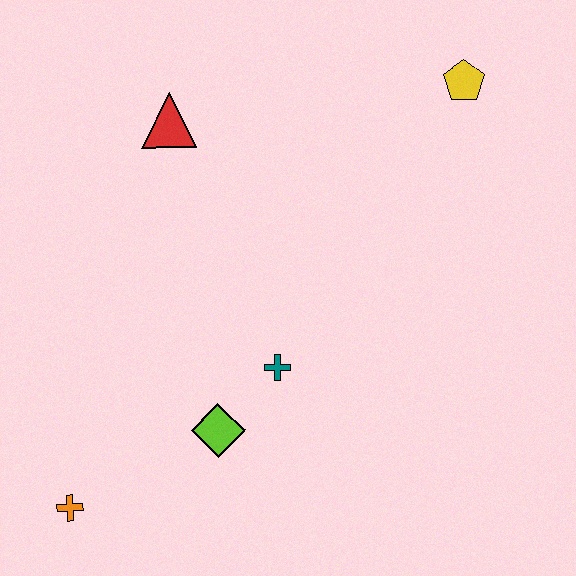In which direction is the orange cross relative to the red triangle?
The orange cross is below the red triangle.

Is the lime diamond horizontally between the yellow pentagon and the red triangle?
Yes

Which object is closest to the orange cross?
The lime diamond is closest to the orange cross.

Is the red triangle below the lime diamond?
No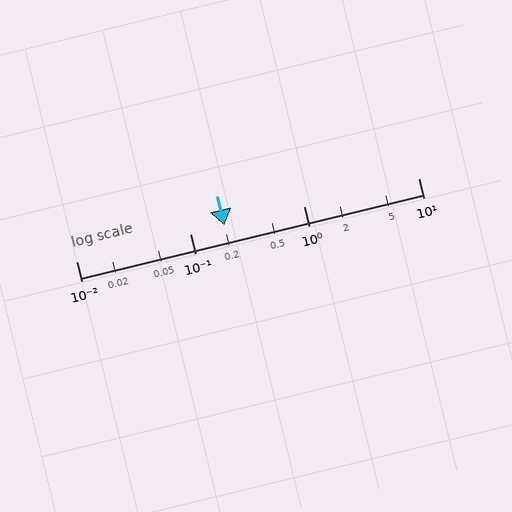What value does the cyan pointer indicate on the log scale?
The pointer indicates approximately 0.2.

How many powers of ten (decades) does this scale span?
The scale spans 3 decades, from 0.01 to 10.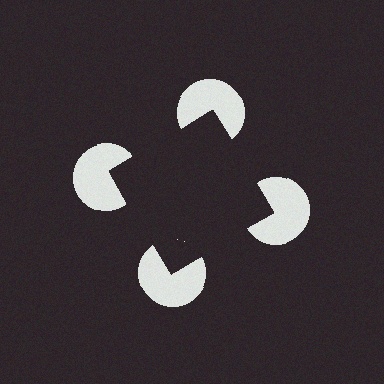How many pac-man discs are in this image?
There are 4 — one at each vertex of the illusory square.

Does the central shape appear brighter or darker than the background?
It typically appears slightly darker than the background, even though no actual brightness change is drawn.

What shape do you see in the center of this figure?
An illusory square — its edges are inferred from the aligned wedge cuts in the pac-man discs, not physically drawn.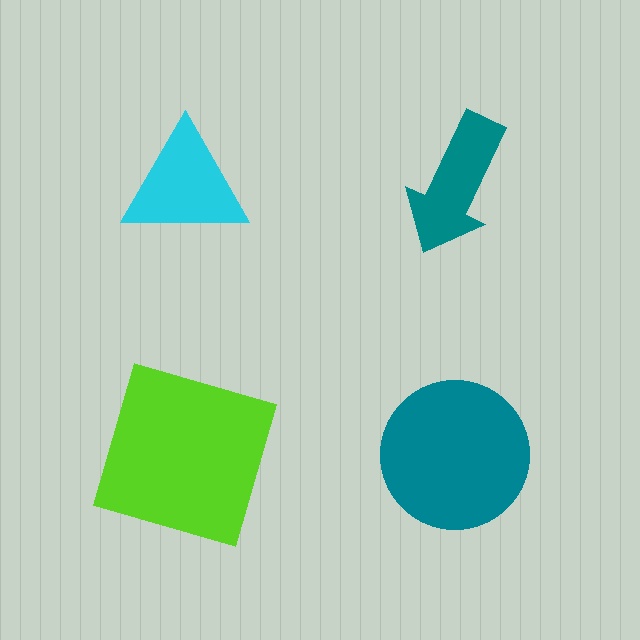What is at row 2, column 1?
A lime square.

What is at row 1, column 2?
A teal arrow.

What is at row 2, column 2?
A teal circle.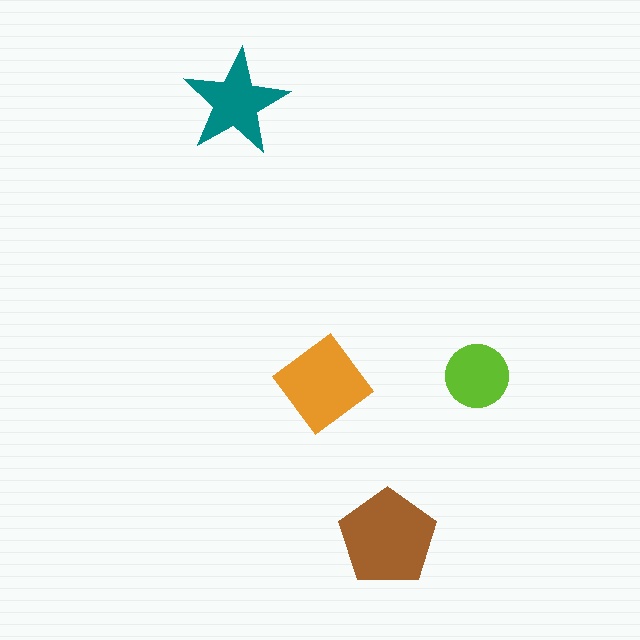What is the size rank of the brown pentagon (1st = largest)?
1st.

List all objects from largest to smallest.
The brown pentagon, the orange diamond, the teal star, the lime circle.